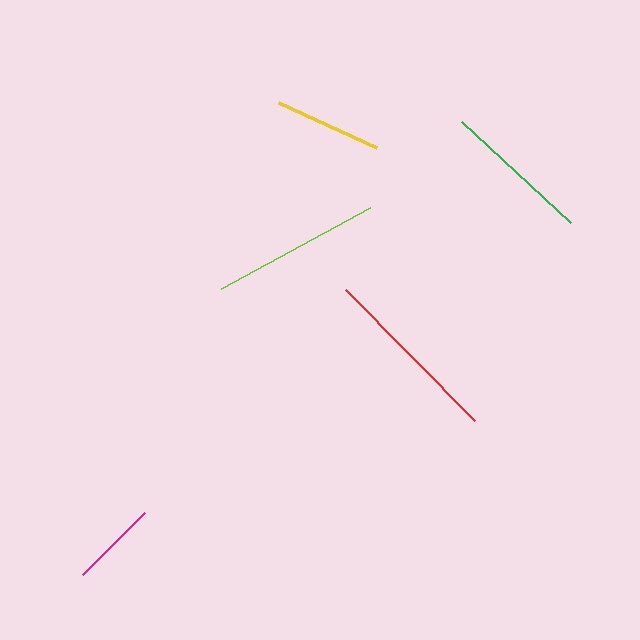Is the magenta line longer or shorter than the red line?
The red line is longer than the magenta line.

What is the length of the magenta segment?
The magenta segment is approximately 88 pixels long.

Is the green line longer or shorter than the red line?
The red line is longer than the green line.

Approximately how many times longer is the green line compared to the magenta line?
The green line is approximately 1.7 times the length of the magenta line.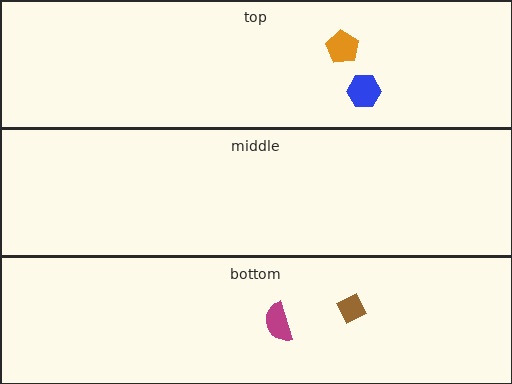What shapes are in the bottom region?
The magenta semicircle, the brown diamond.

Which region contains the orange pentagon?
The top region.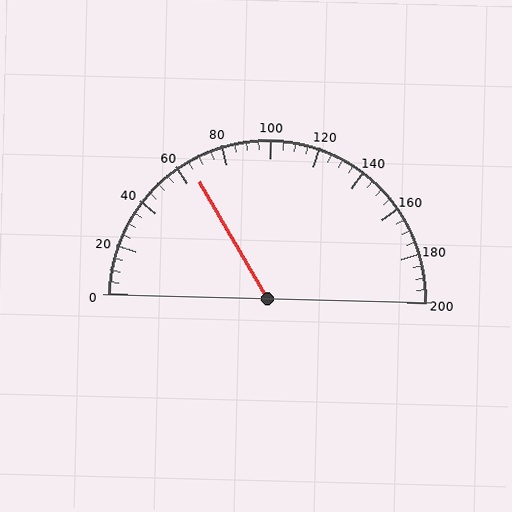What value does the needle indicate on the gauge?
The needle indicates approximately 65.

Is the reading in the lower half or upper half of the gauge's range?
The reading is in the lower half of the range (0 to 200).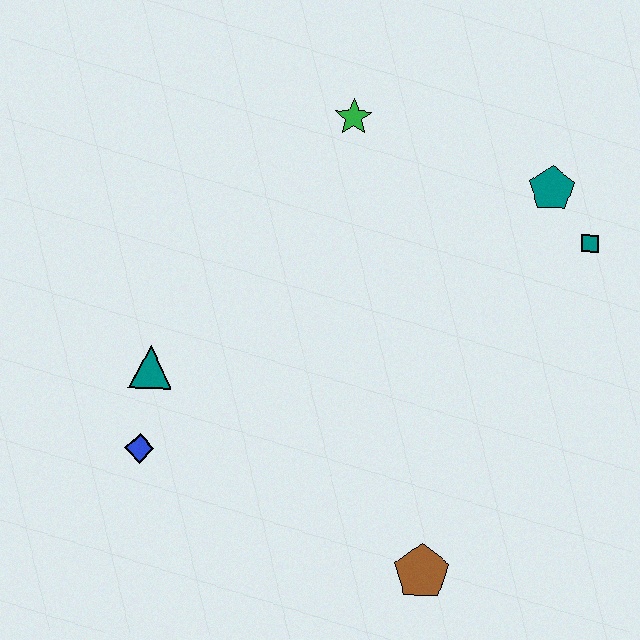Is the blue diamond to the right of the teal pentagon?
No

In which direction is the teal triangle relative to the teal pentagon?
The teal triangle is to the left of the teal pentagon.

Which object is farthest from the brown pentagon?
The green star is farthest from the brown pentagon.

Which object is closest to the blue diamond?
The teal triangle is closest to the blue diamond.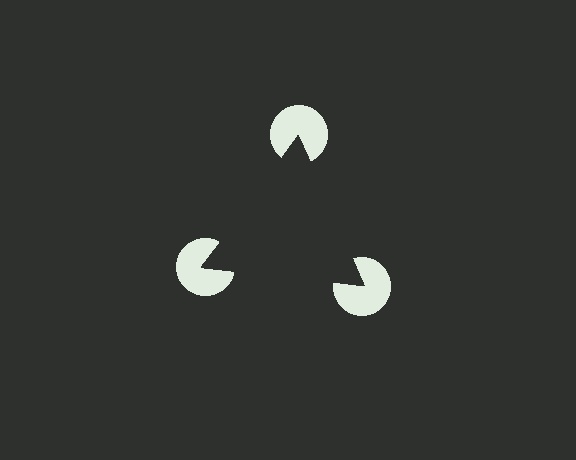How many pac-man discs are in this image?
There are 3 — one at each vertex of the illusory triangle.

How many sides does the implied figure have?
3 sides.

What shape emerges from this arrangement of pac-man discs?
An illusory triangle — its edges are inferred from the aligned wedge cuts in the pac-man discs, not physically drawn.